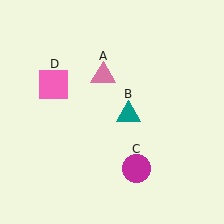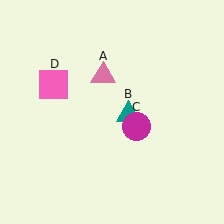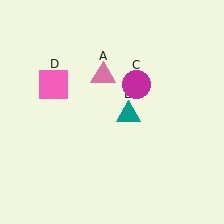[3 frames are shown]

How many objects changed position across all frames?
1 object changed position: magenta circle (object C).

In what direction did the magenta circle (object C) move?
The magenta circle (object C) moved up.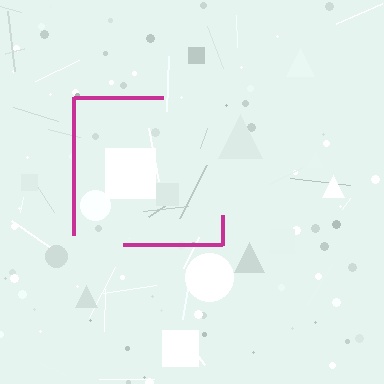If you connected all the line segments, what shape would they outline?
They would outline a square.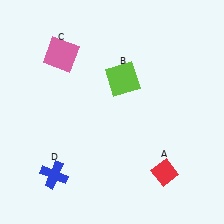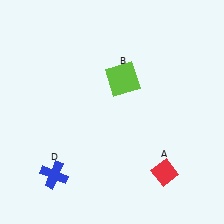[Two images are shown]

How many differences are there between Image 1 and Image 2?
There is 1 difference between the two images.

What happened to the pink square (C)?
The pink square (C) was removed in Image 2. It was in the top-left area of Image 1.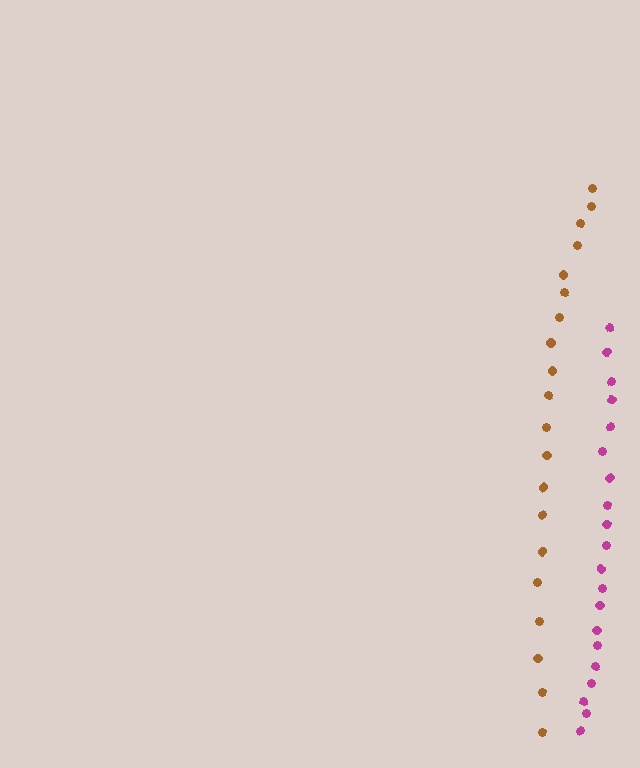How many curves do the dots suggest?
There are 2 distinct paths.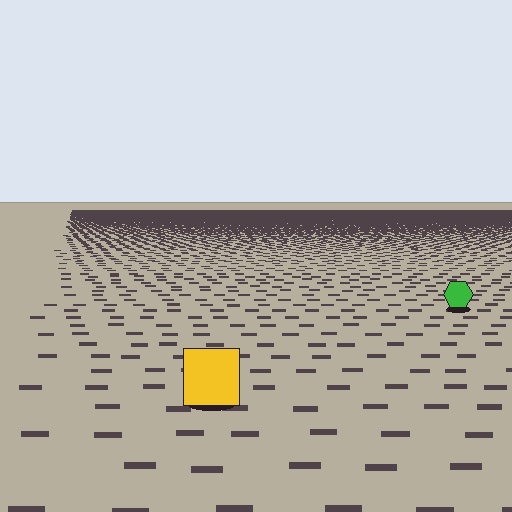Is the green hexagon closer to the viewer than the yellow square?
No. The yellow square is closer — you can tell from the texture gradient: the ground texture is coarser near it.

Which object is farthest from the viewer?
The green hexagon is farthest from the viewer. It appears smaller and the ground texture around it is denser.